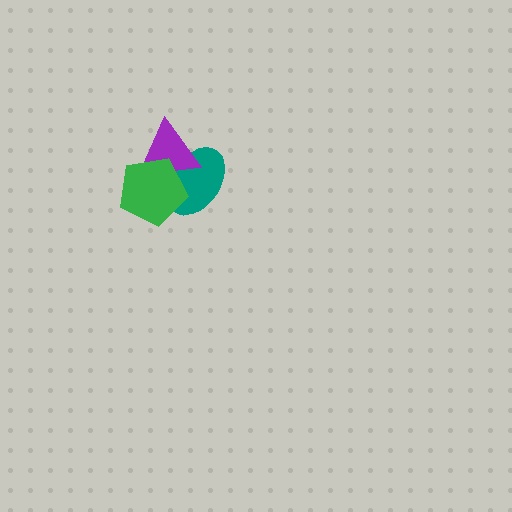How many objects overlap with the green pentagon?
2 objects overlap with the green pentagon.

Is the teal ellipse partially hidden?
Yes, it is partially covered by another shape.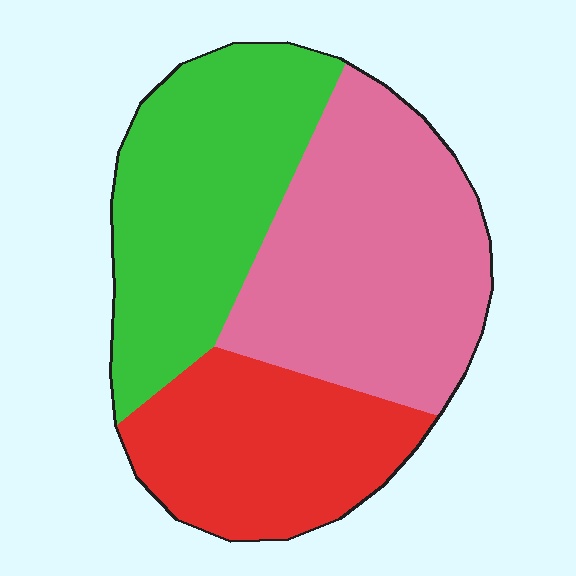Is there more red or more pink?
Pink.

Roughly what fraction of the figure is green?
Green takes up about one third (1/3) of the figure.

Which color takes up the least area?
Red, at roughly 25%.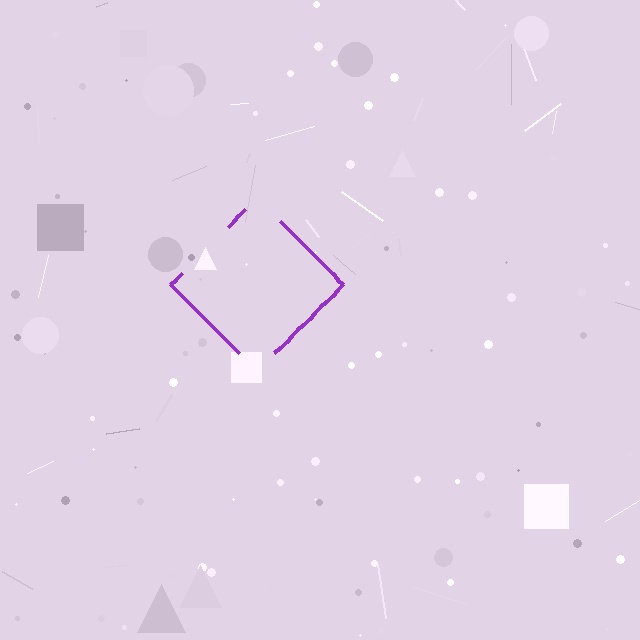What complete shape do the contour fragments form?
The contour fragments form a diamond.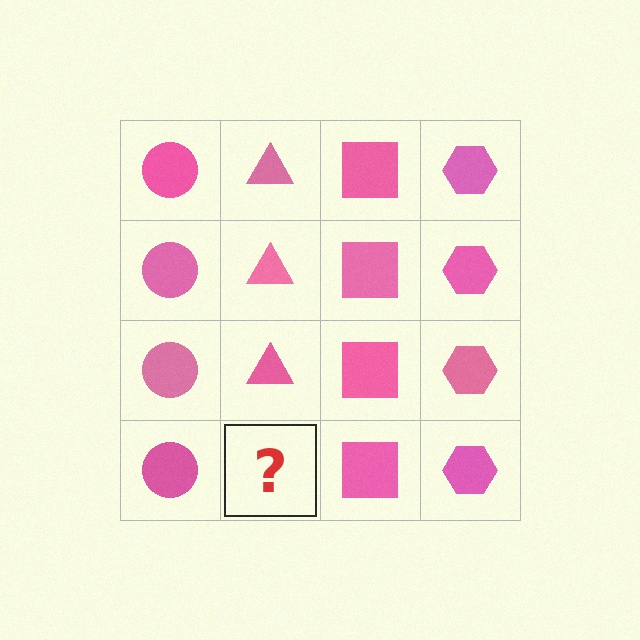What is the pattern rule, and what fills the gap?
The rule is that each column has a consistent shape. The gap should be filled with a pink triangle.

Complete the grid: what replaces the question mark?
The question mark should be replaced with a pink triangle.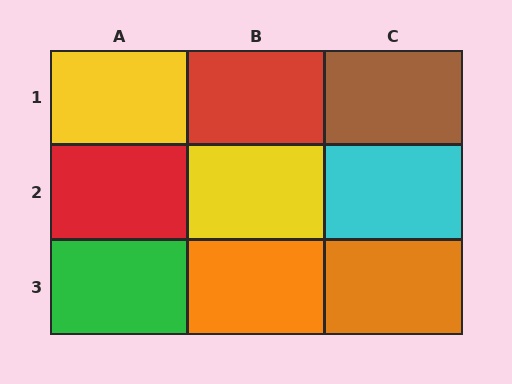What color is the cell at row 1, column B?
Red.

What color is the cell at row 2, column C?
Cyan.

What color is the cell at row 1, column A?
Yellow.